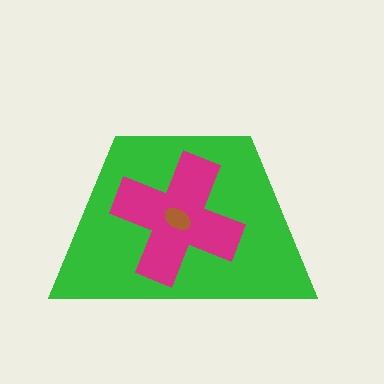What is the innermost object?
The brown ellipse.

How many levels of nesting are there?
3.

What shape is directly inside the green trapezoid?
The magenta cross.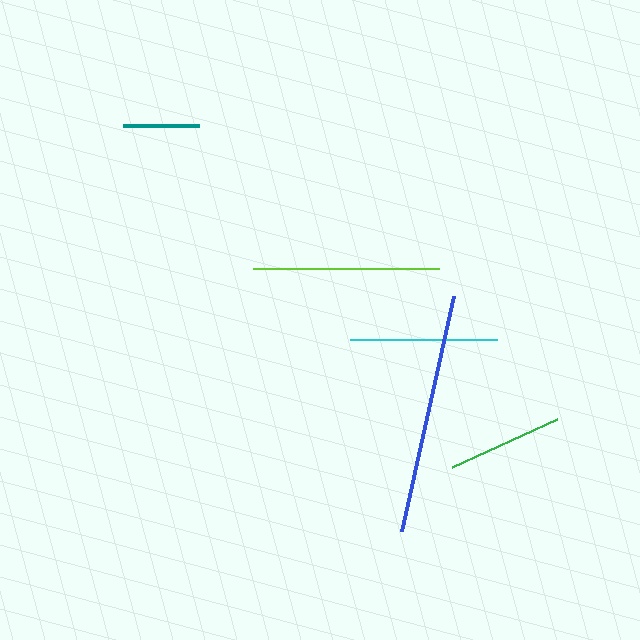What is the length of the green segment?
The green segment is approximately 116 pixels long.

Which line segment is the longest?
The blue line is the longest at approximately 241 pixels.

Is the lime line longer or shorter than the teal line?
The lime line is longer than the teal line.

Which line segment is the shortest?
The teal line is the shortest at approximately 75 pixels.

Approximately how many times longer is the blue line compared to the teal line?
The blue line is approximately 3.2 times the length of the teal line.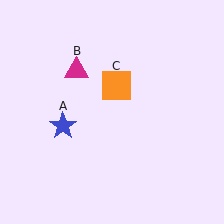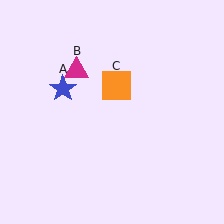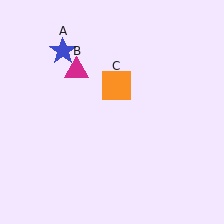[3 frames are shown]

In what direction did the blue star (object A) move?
The blue star (object A) moved up.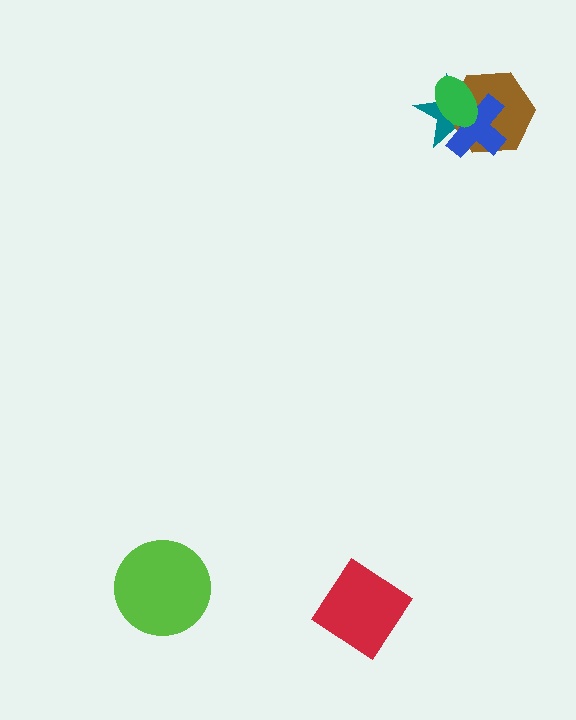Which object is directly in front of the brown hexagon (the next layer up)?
The blue cross is directly in front of the brown hexagon.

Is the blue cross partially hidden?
Yes, it is partially covered by another shape.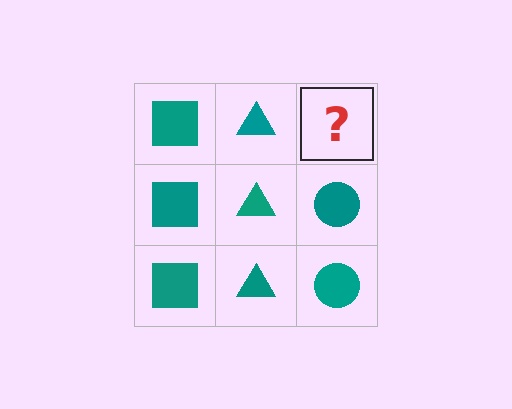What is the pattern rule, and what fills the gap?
The rule is that each column has a consistent shape. The gap should be filled with a teal circle.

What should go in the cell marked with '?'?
The missing cell should contain a teal circle.